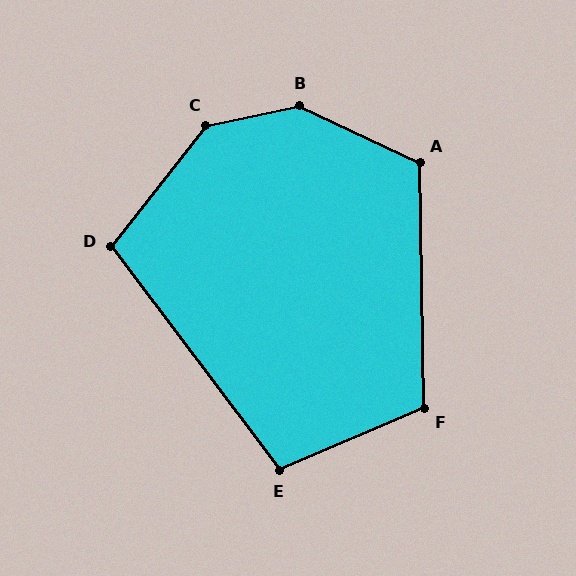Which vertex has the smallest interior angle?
E, at approximately 104 degrees.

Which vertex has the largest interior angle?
B, at approximately 143 degrees.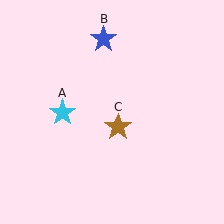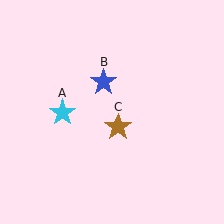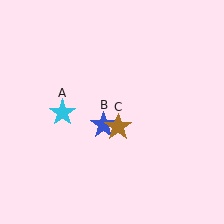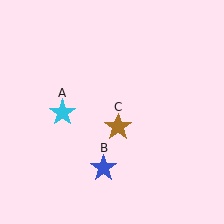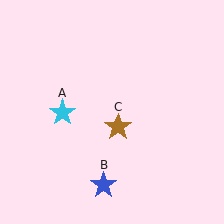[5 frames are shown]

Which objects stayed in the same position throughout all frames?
Cyan star (object A) and brown star (object C) remained stationary.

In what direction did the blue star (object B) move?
The blue star (object B) moved down.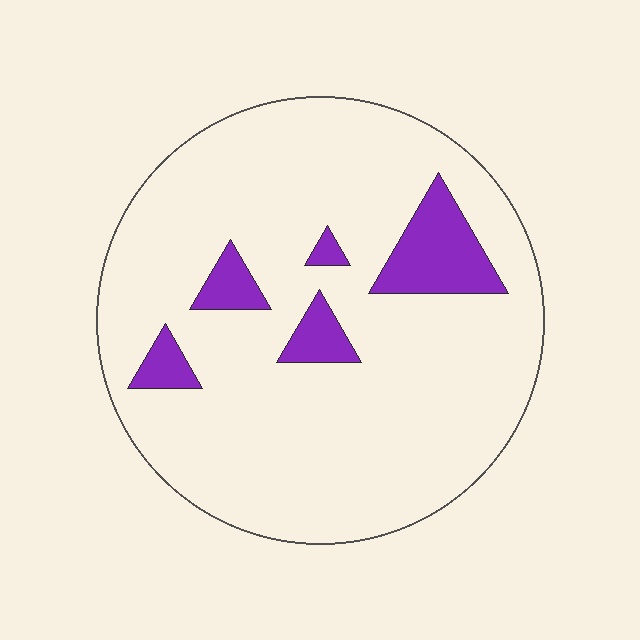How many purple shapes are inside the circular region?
5.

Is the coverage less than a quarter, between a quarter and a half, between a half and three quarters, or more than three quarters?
Less than a quarter.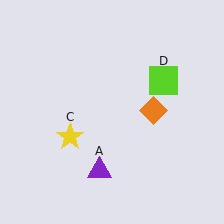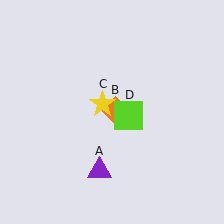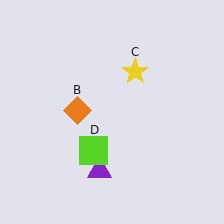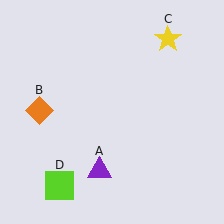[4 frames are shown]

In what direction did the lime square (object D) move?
The lime square (object D) moved down and to the left.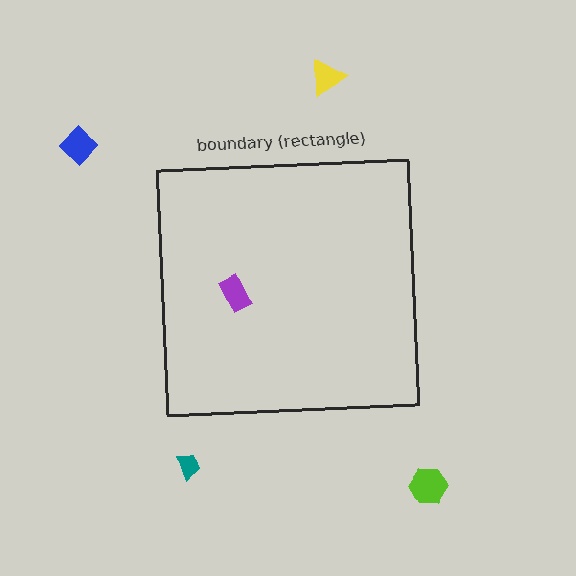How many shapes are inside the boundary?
1 inside, 4 outside.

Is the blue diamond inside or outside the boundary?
Outside.